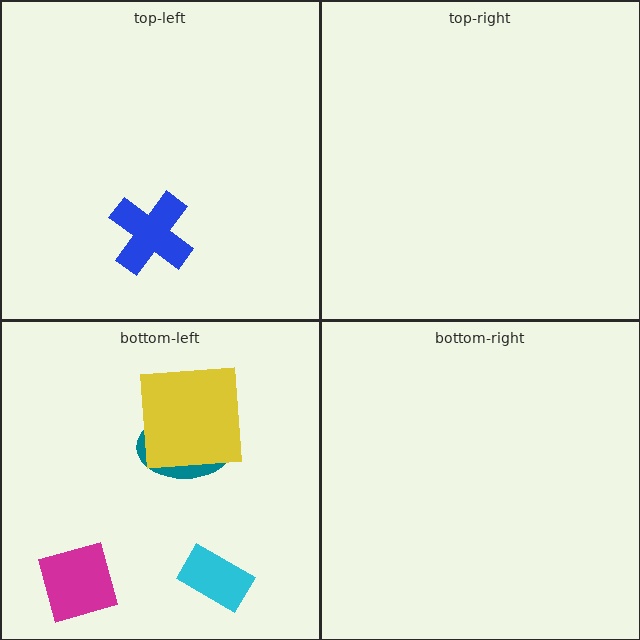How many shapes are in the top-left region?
1.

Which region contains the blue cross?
The top-left region.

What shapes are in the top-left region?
The blue cross.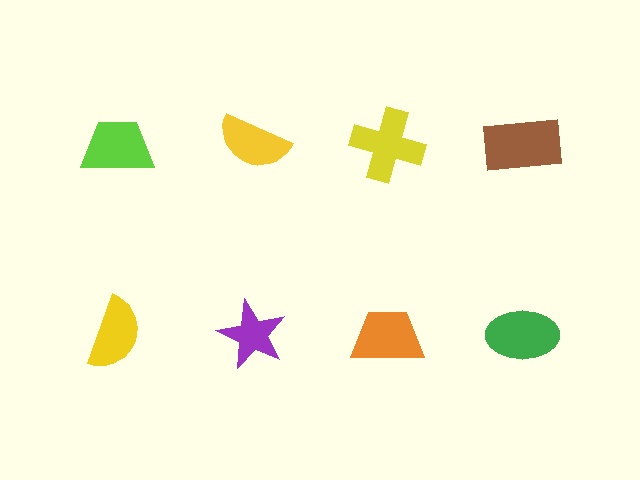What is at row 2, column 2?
A purple star.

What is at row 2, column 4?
A green ellipse.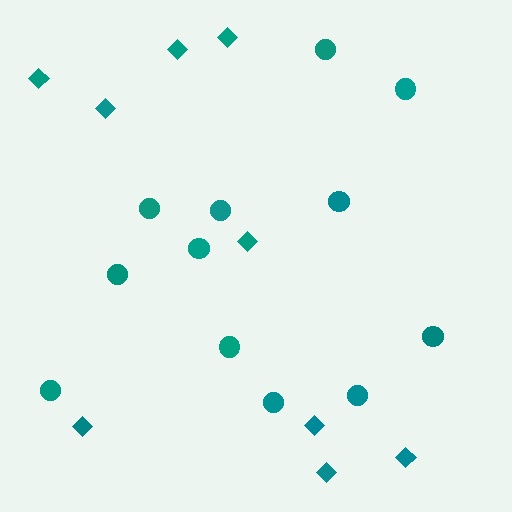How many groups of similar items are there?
There are 2 groups: one group of diamonds (9) and one group of circles (12).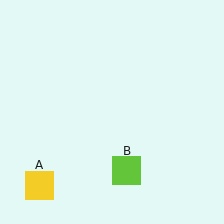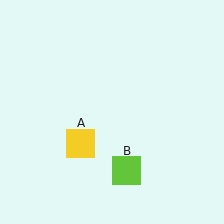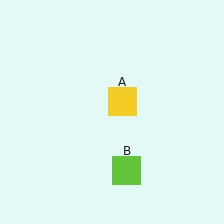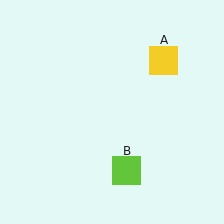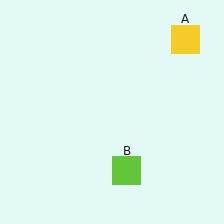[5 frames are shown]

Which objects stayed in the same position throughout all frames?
Lime square (object B) remained stationary.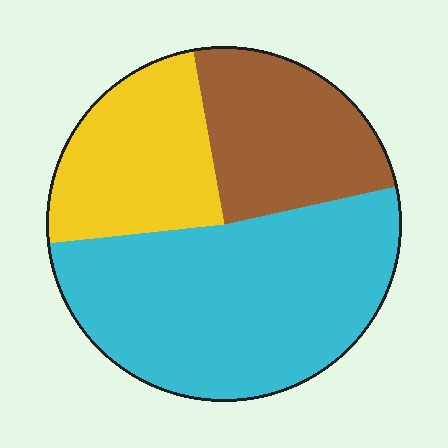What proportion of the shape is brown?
Brown covers 24% of the shape.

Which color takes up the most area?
Cyan, at roughly 50%.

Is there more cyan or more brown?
Cyan.